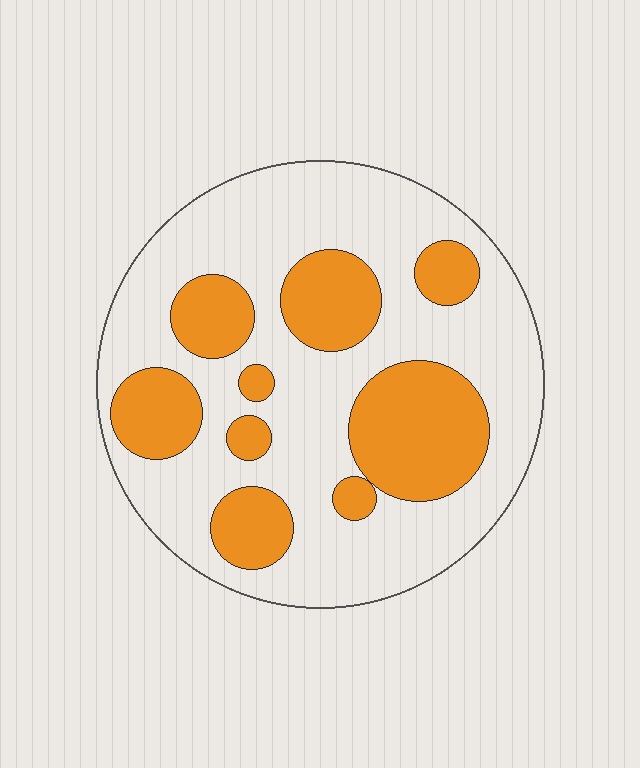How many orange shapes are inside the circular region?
9.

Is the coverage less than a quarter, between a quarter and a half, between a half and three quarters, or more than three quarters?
Between a quarter and a half.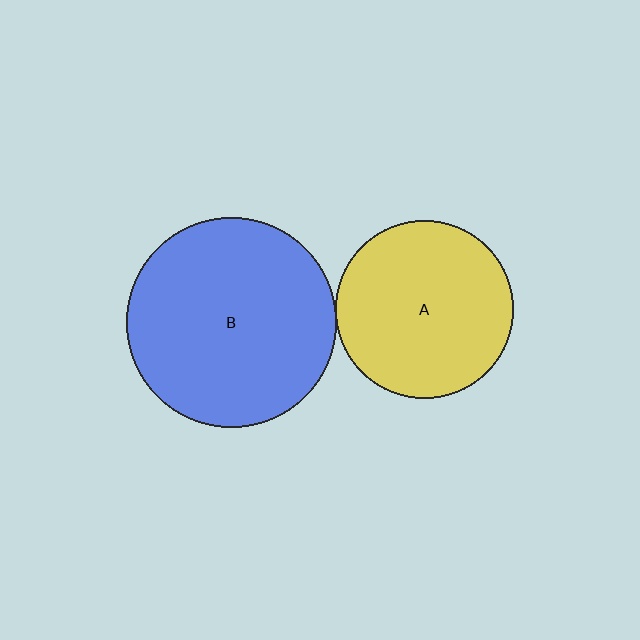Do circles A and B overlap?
Yes.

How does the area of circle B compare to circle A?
Approximately 1.4 times.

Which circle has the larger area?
Circle B (blue).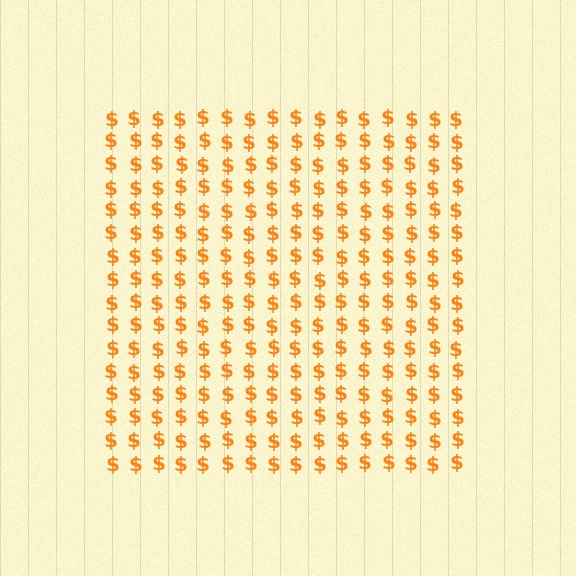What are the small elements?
The small elements are dollar signs.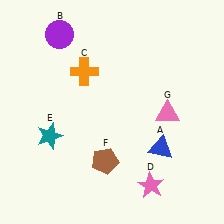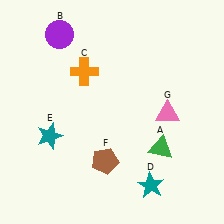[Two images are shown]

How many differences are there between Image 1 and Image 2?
There are 2 differences between the two images.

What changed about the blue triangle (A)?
In Image 1, A is blue. In Image 2, it changed to green.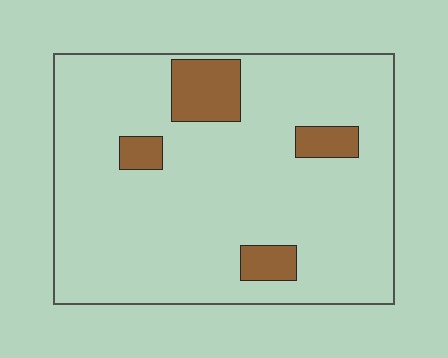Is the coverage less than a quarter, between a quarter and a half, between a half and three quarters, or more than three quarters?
Less than a quarter.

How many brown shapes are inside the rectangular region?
4.